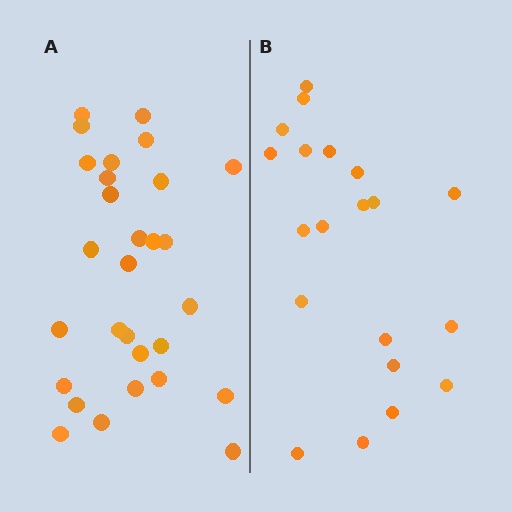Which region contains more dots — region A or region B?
Region A (the left region) has more dots.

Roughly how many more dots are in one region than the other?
Region A has roughly 8 or so more dots than region B.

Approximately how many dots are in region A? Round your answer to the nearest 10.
About 30 dots. (The exact count is 29, which rounds to 30.)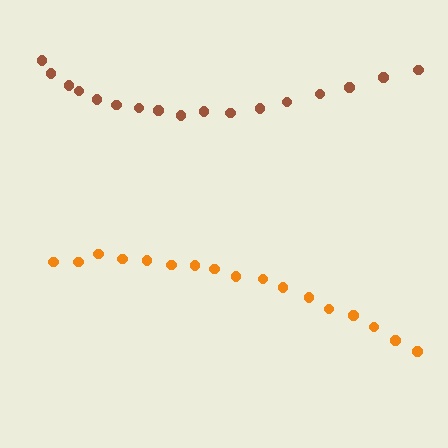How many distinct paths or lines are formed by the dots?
There are 2 distinct paths.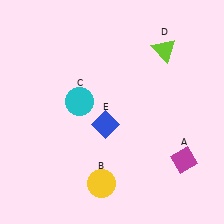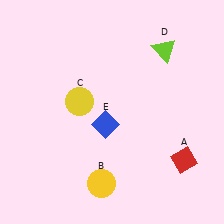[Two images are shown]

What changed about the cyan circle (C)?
In Image 1, C is cyan. In Image 2, it changed to yellow.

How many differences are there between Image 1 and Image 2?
There are 2 differences between the two images.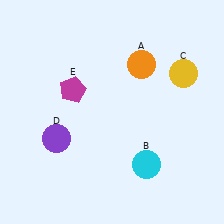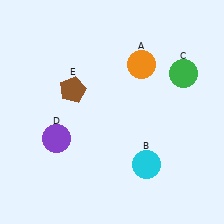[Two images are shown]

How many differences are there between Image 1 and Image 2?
There are 2 differences between the two images.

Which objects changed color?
C changed from yellow to green. E changed from magenta to brown.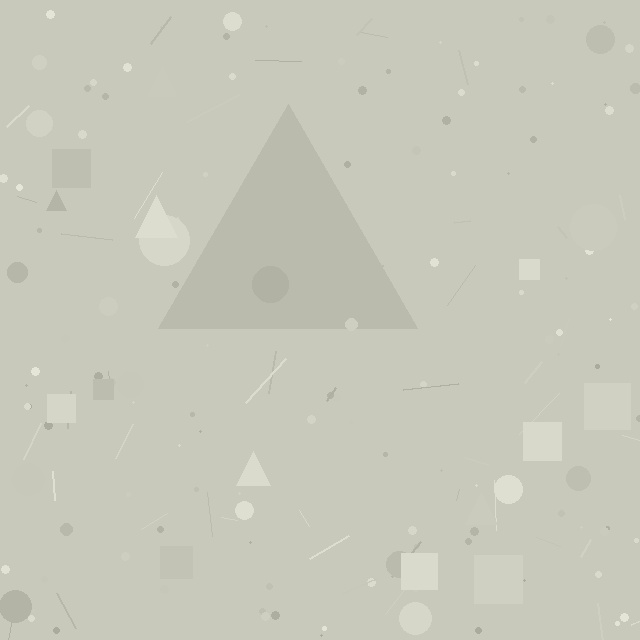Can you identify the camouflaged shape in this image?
The camouflaged shape is a triangle.